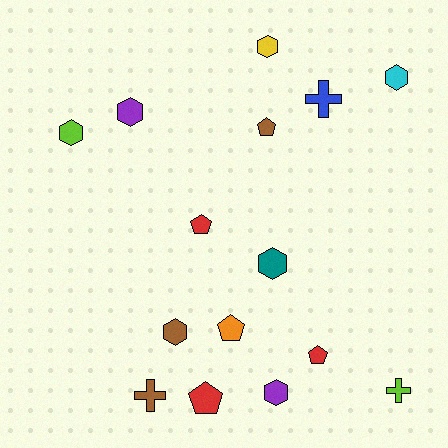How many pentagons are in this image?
There are 5 pentagons.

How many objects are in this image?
There are 15 objects.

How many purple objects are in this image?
There are 2 purple objects.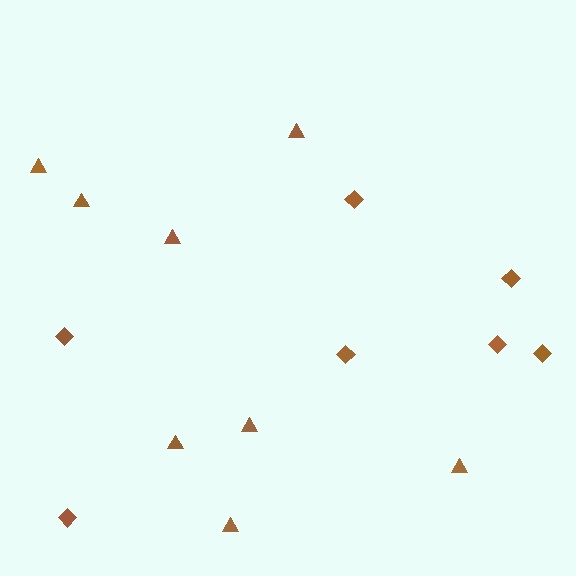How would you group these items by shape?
There are 2 groups: one group of diamonds (7) and one group of triangles (8).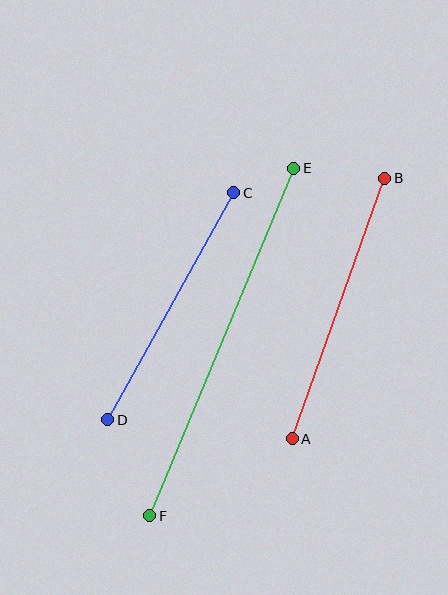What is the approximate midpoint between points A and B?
The midpoint is at approximately (339, 309) pixels.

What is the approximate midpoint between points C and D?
The midpoint is at approximately (171, 306) pixels.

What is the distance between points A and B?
The distance is approximately 277 pixels.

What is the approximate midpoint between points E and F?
The midpoint is at approximately (222, 342) pixels.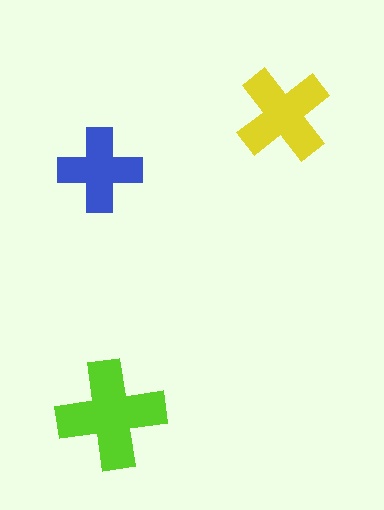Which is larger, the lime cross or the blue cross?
The lime one.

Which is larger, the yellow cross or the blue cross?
The yellow one.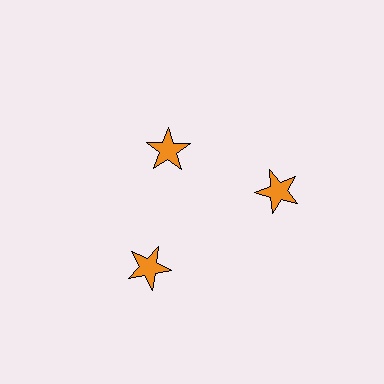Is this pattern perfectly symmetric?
No. The 3 orange stars are arranged in a ring, but one element near the 11 o'clock position is pulled inward toward the center, breaking the 3-fold rotational symmetry.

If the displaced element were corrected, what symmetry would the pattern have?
It would have 3-fold rotational symmetry — the pattern would map onto itself every 120 degrees.